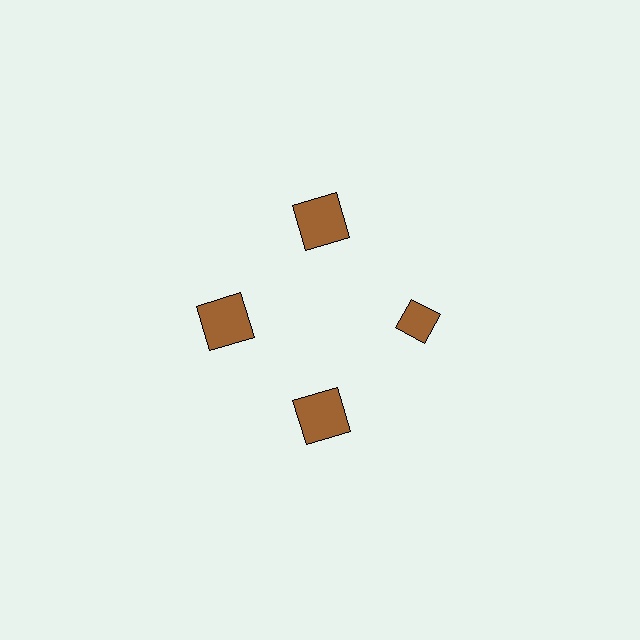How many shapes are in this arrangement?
There are 4 shapes arranged in a ring pattern.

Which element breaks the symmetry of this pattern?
The brown diamond at roughly the 3 o'clock position breaks the symmetry. All other shapes are brown squares.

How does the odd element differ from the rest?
It has a different shape: diamond instead of square.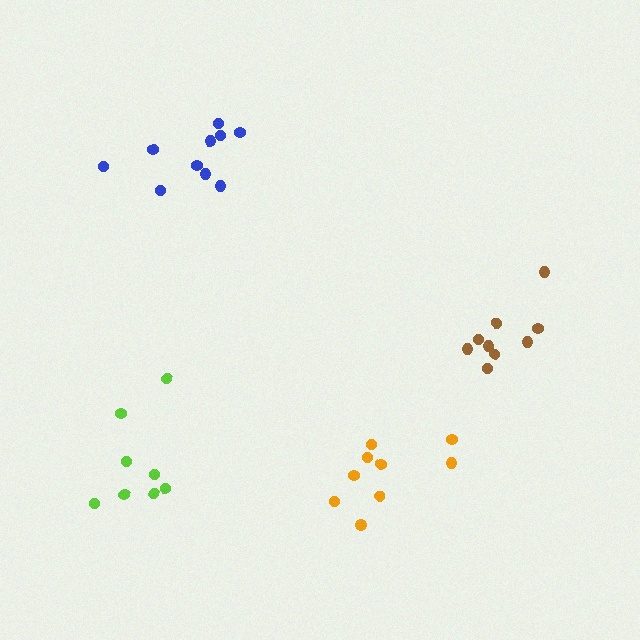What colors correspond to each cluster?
The clusters are colored: orange, brown, lime, blue.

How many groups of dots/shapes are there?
There are 4 groups.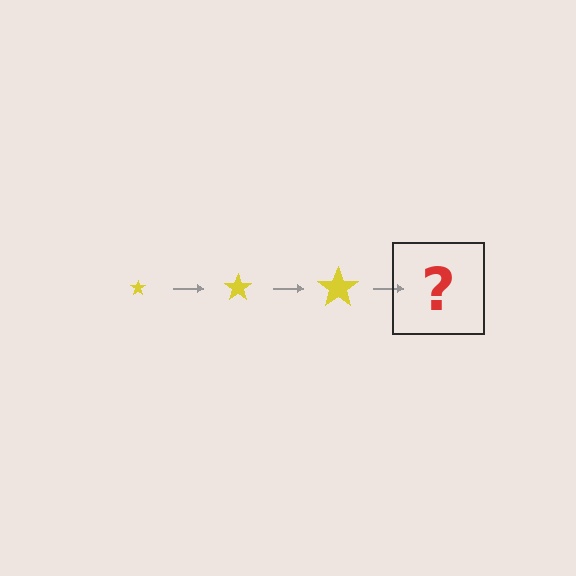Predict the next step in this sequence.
The next step is a yellow star, larger than the previous one.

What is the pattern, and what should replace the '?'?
The pattern is that the star gets progressively larger each step. The '?' should be a yellow star, larger than the previous one.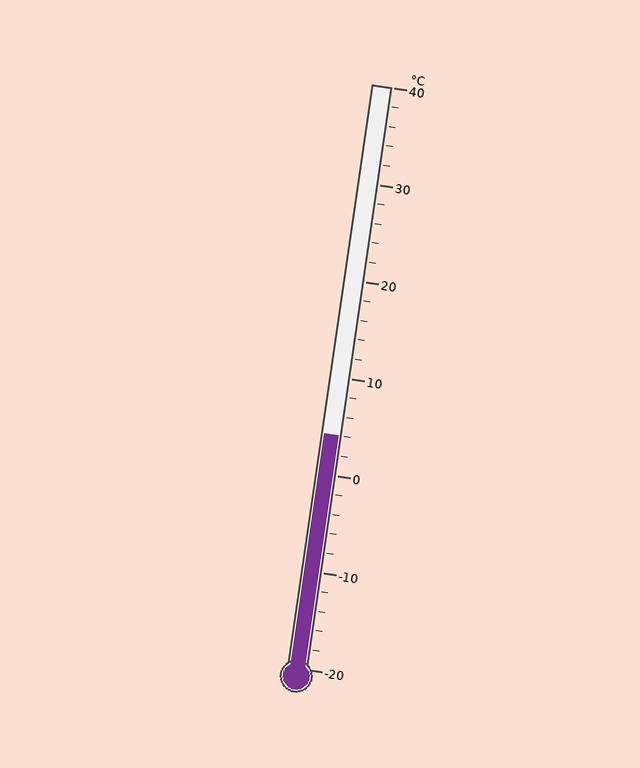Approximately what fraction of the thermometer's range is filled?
The thermometer is filled to approximately 40% of its range.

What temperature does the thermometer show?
The thermometer shows approximately 4°C.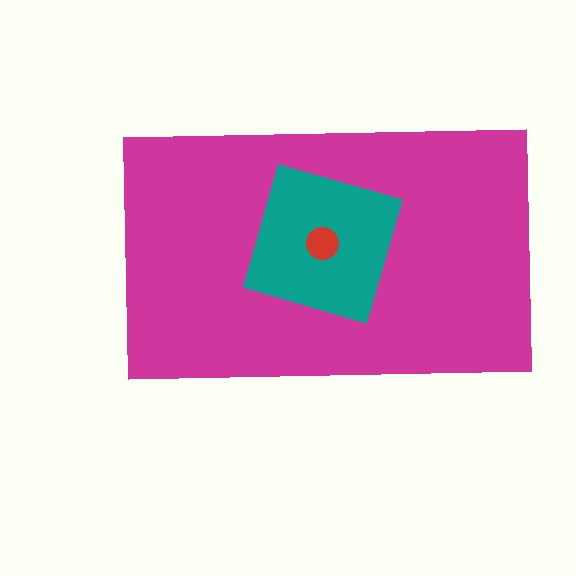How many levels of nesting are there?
3.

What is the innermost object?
The red circle.